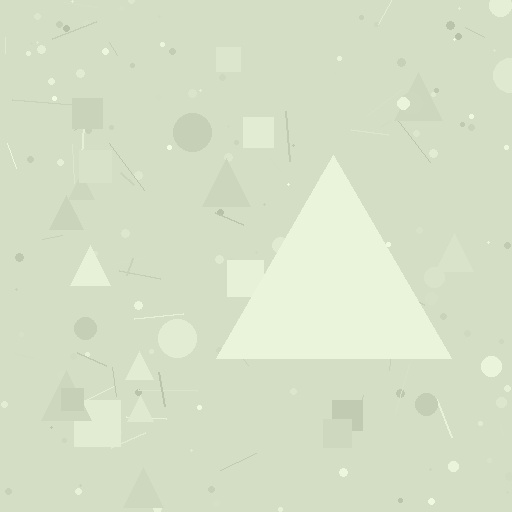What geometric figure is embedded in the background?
A triangle is embedded in the background.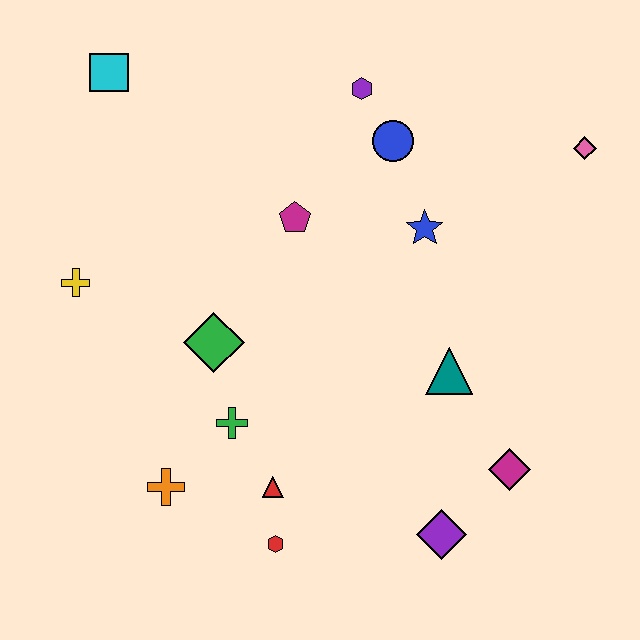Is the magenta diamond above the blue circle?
No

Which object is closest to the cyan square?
The yellow cross is closest to the cyan square.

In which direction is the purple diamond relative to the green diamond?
The purple diamond is to the right of the green diamond.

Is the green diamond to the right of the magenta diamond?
No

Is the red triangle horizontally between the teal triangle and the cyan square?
Yes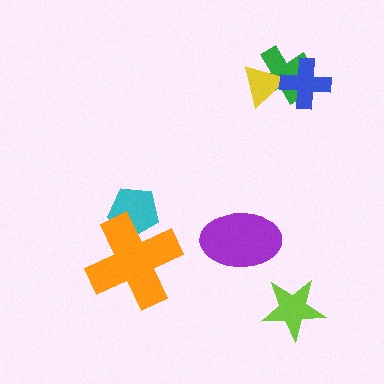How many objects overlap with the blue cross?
2 objects overlap with the blue cross.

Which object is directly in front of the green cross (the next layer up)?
The yellow triangle is directly in front of the green cross.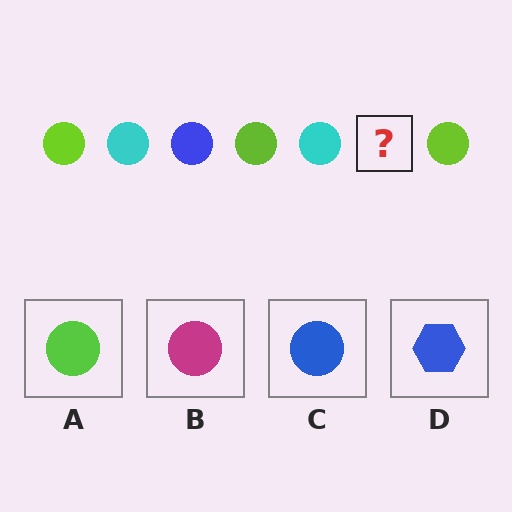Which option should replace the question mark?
Option C.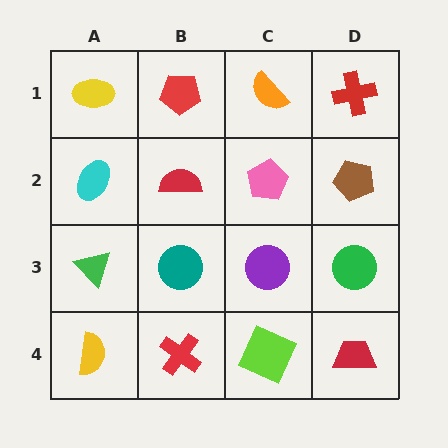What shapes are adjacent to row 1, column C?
A pink pentagon (row 2, column C), a red pentagon (row 1, column B), a red cross (row 1, column D).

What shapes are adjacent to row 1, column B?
A red semicircle (row 2, column B), a yellow ellipse (row 1, column A), an orange semicircle (row 1, column C).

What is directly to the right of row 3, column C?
A green circle.